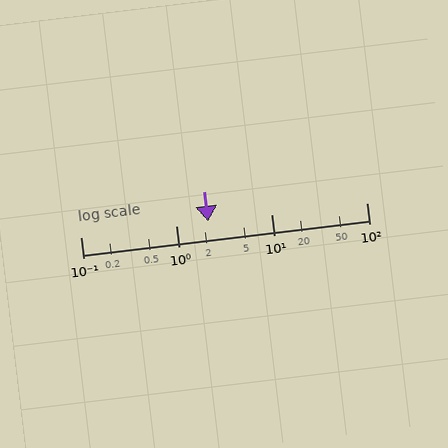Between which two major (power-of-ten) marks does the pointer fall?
The pointer is between 1 and 10.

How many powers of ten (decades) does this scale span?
The scale spans 3 decades, from 0.1 to 100.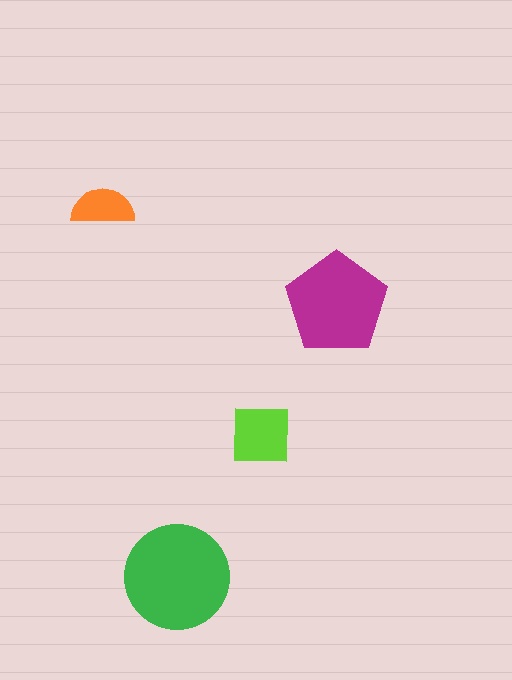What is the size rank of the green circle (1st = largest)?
1st.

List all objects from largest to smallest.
The green circle, the magenta pentagon, the lime square, the orange semicircle.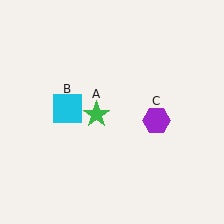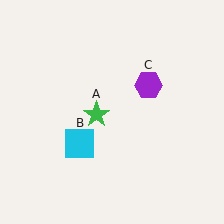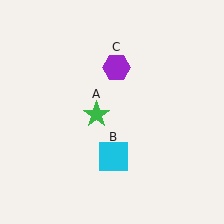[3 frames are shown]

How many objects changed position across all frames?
2 objects changed position: cyan square (object B), purple hexagon (object C).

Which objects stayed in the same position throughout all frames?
Green star (object A) remained stationary.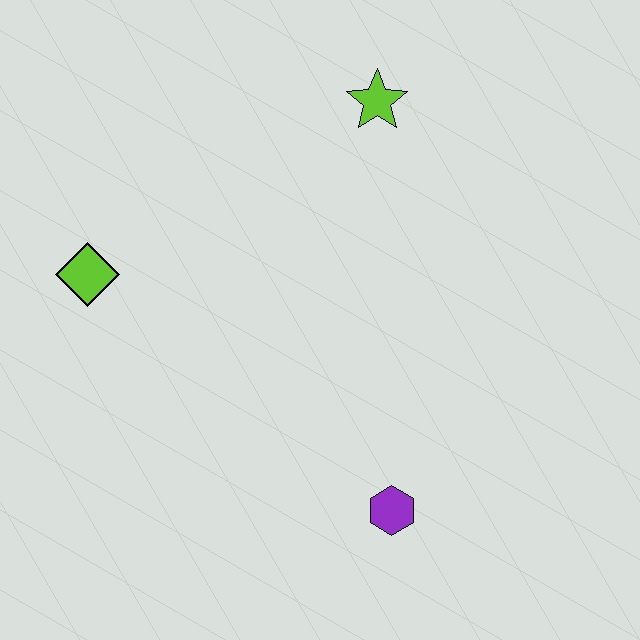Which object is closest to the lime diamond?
The lime star is closest to the lime diamond.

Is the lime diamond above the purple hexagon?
Yes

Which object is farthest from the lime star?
The purple hexagon is farthest from the lime star.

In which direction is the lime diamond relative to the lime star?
The lime diamond is to the left of the lime star.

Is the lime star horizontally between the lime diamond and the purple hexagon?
Yes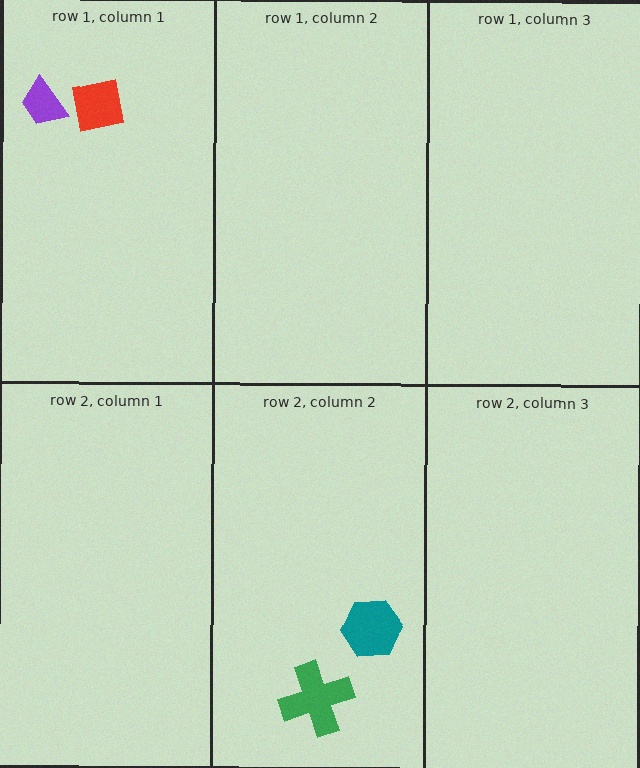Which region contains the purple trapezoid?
The row 1, column 1 region.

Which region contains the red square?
The row 1, column 1 region.